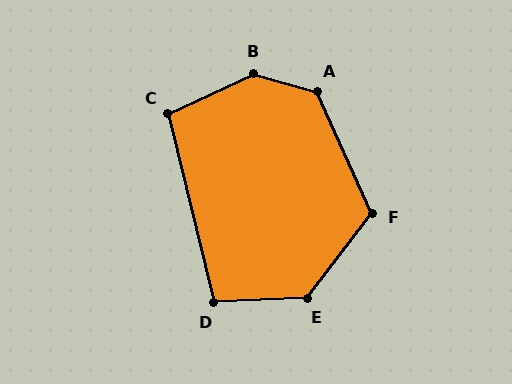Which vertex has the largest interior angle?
B, at approximately 140 degrees.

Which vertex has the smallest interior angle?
C, at approximately 101 degrees.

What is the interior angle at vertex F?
Approximately 119 degrees (obtuse).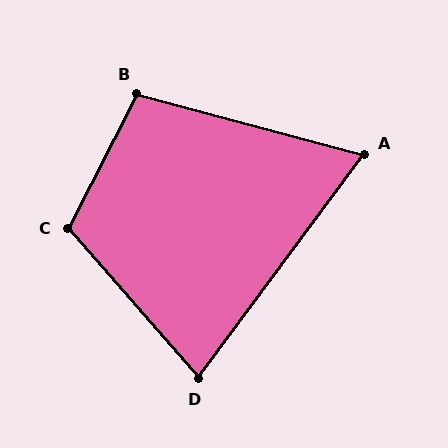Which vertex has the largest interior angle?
C, at approximately 112 degrees.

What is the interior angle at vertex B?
Approximately 102 degrees (obtuse).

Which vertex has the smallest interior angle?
A, at approximately 68 degrees.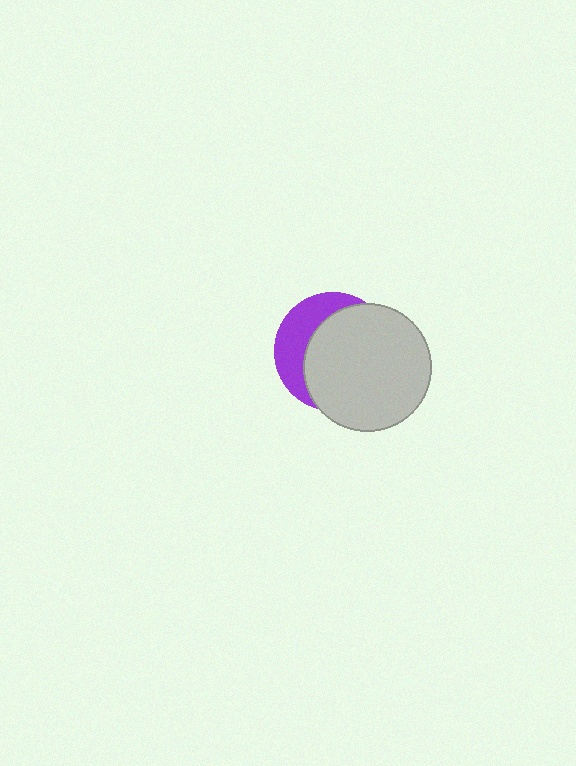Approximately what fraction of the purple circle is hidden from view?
Roughly 67% of the purple circle is hidden behind the light gray circle.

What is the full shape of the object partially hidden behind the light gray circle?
The partially hidden object is a purple circle.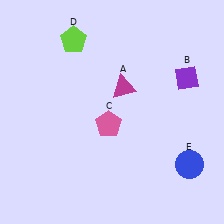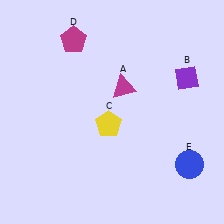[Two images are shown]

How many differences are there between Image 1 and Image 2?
There are 2 differences between the two images.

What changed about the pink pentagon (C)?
In Image 1, C is pink. In Image 2, it changed to yellow.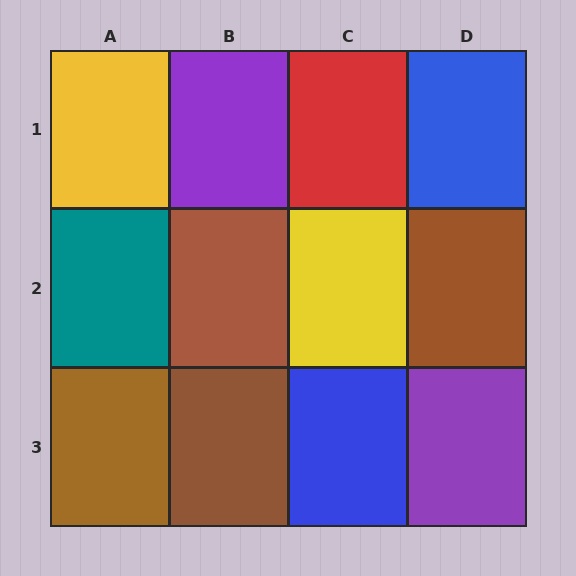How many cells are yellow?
2 cells are yellow.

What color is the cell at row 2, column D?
Brown.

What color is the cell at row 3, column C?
Blue.